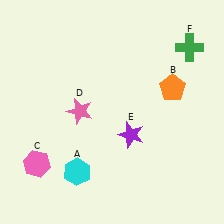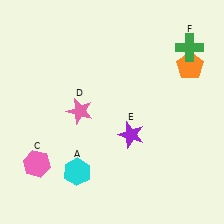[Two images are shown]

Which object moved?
The orange pentagon (B) moved up.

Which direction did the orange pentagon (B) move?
The orange pentagon (B) moved up.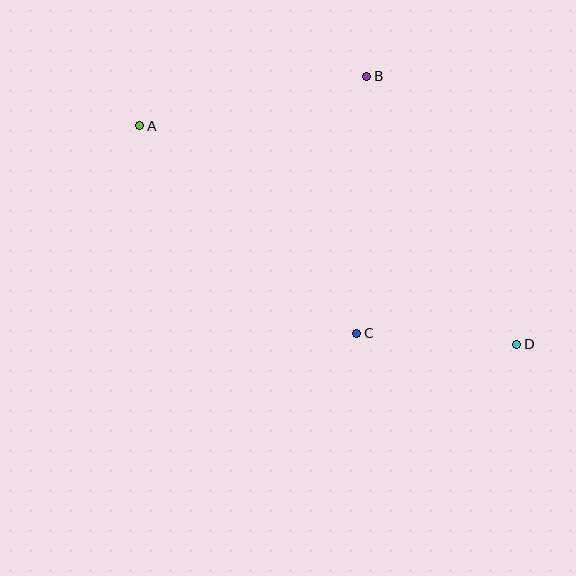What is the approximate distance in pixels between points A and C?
The distance between A and C is approximately 300 pixels.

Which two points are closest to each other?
Points C and D are closest to each other.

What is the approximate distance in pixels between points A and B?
The distance between A and B is approximately 232 pixels.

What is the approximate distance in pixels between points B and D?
The distance between B and D is approximately 307 pixels.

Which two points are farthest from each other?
Points A and D are farthest from each other.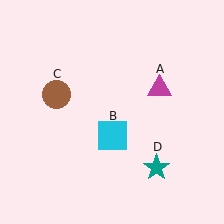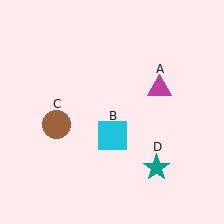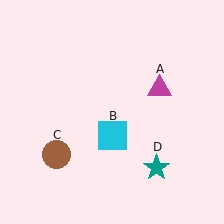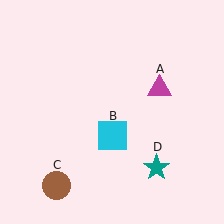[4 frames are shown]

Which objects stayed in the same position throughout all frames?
Magenta triangle (object A) and cyan square (object B) and teal star (object D) remained stationary.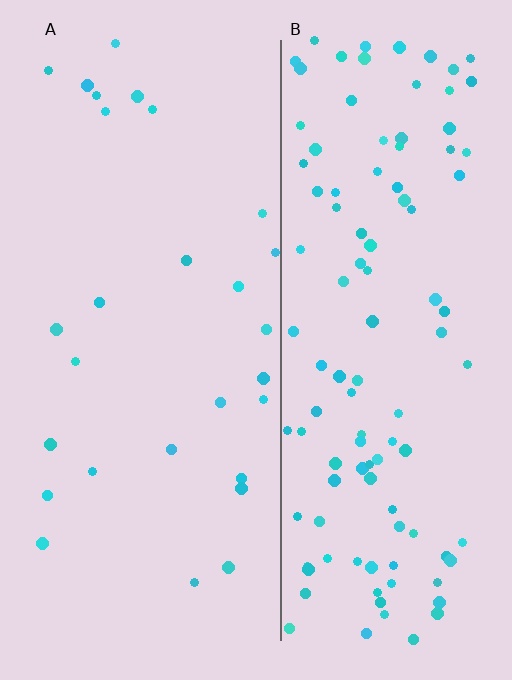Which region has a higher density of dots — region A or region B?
B (the right).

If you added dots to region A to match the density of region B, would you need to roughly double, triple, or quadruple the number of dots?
Approximately quadruple.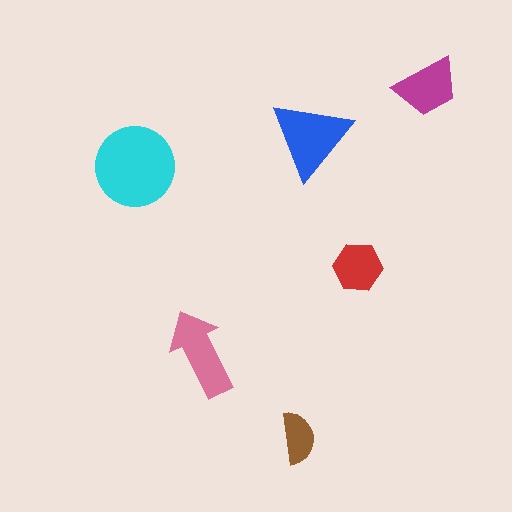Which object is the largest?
The cyan circle.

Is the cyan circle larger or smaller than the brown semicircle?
Larger.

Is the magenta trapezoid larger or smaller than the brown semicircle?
Larger.